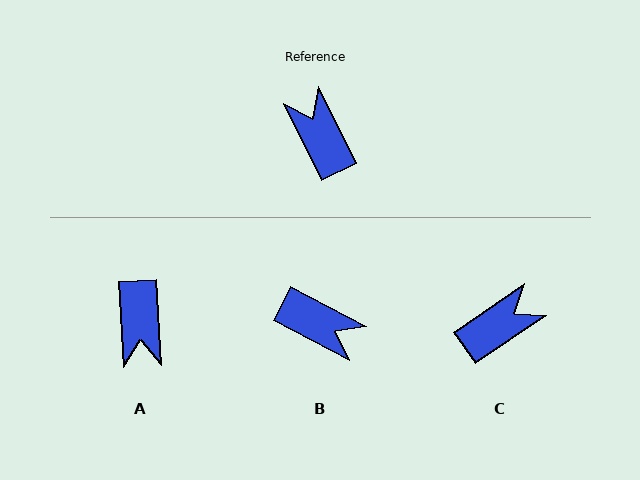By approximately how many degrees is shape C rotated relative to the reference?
Approximately 82 degrees clockwise.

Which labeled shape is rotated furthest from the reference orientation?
A, about 157 degrees away.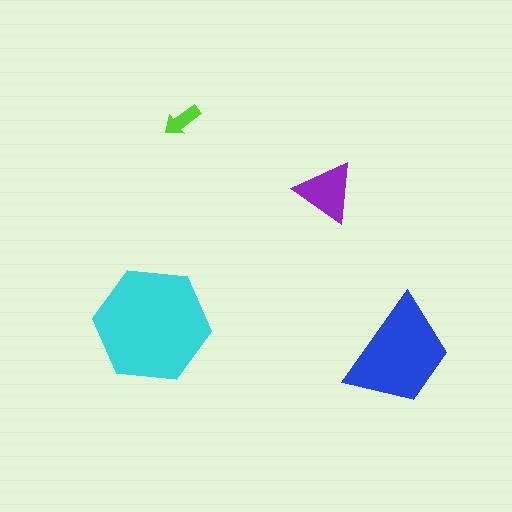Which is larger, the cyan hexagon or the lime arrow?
The cyan hexagon.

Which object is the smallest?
The lime arrow.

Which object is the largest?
The cyan hexagon.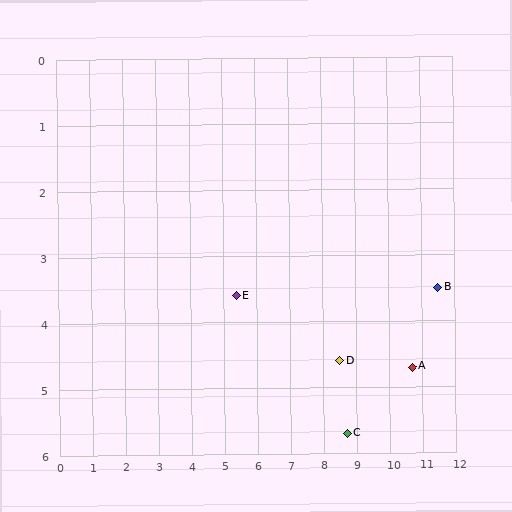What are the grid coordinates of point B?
Point B is at approximately (11.5, 3.5).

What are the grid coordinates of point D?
Point D is at approximately (8.5, 4.6).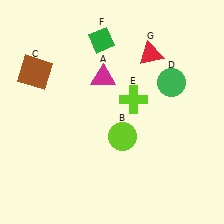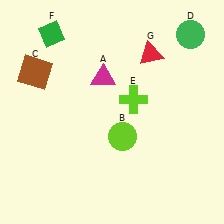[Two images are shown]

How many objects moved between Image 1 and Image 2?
2 objects moved between the two images.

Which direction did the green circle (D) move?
The green circle (D) moved up.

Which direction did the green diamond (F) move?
The green diamond (F) moved left.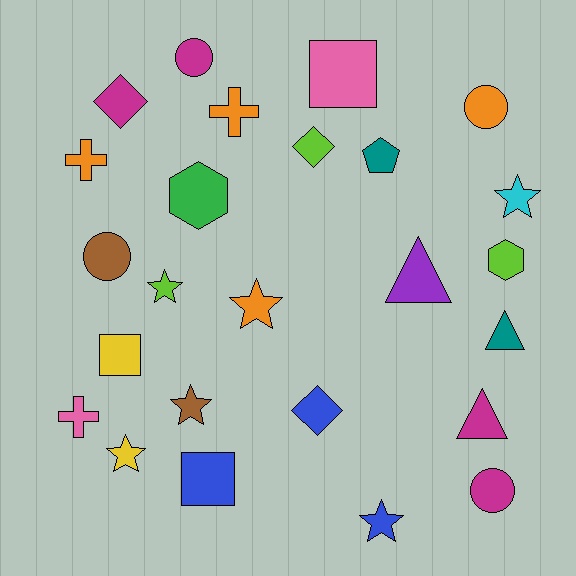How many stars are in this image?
There are 6 stars.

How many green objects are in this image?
There is 1 green object.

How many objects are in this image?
There are 25 objects.